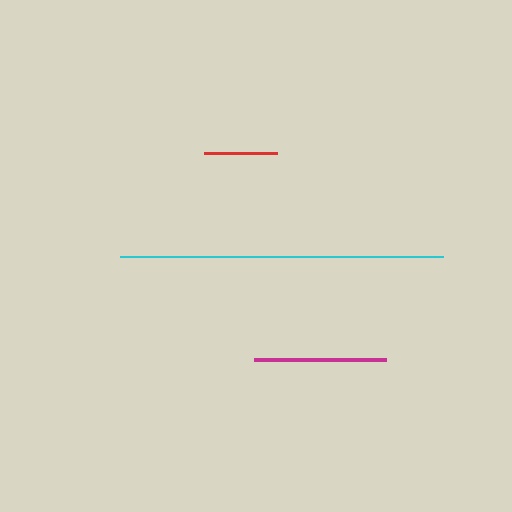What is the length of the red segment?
The red segment is approximately 73 pixels long.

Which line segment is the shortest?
The red line is the shortest at approximately 73 pixels.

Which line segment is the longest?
The cyan line is the longest at approximately 323 pixels.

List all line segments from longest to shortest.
From longest to shortest: cyan, magenta, red.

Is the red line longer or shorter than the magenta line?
The magenta line is longer than the red line.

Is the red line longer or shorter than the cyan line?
The cyan line is longer than the red line.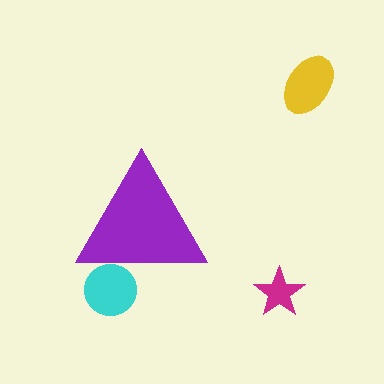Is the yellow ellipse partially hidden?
No, the yellow ellipse is fully visible.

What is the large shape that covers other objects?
A purple triangle.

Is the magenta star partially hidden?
No, the magenta star is fully visible.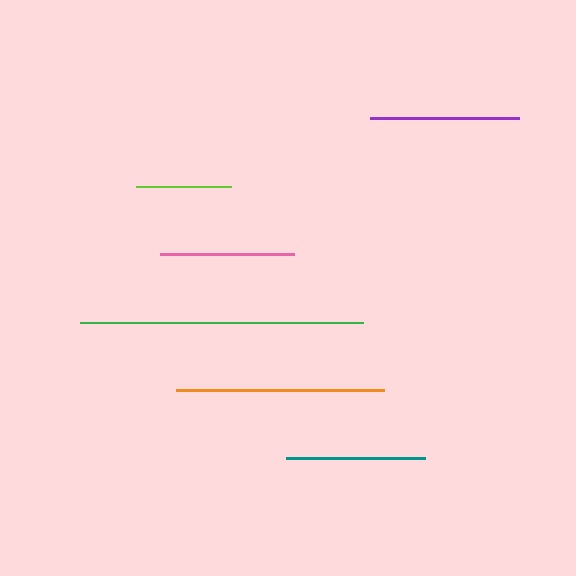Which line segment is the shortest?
The lime line is the shortest at approximately 95 pixels.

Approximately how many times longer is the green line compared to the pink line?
The green line is approximately 2.1 times the length of the pink line.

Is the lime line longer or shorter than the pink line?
The pink line is longer than the lime line.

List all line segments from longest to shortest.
From longest to shortest: green, orange, purple, teal, pink, lime.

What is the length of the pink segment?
The pink segment is approximately 134 pixels long.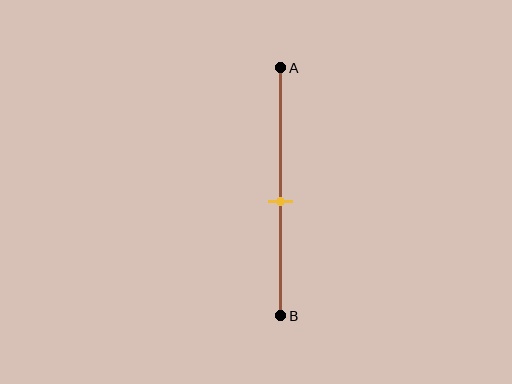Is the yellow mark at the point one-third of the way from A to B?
No, the mark is at about 55% from A, not at the 33% one-third point.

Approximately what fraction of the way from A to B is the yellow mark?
The yellow mark is approximately 55% of the way from A to B.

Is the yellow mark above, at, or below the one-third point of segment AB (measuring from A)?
The yellow mark is below the one-third point of segment AB.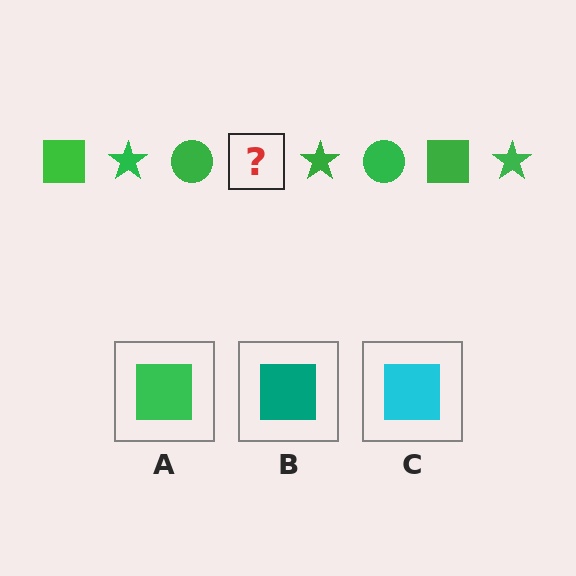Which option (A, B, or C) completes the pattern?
A.